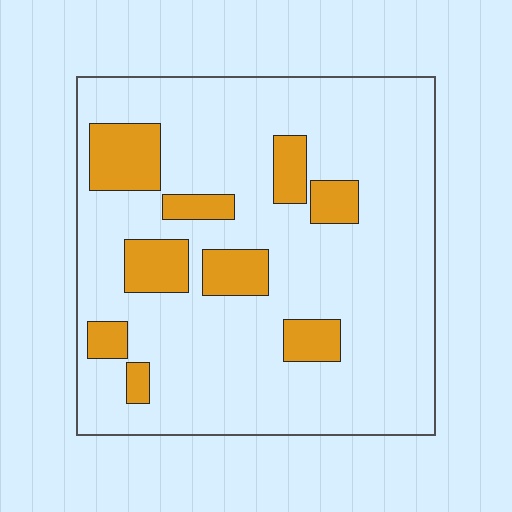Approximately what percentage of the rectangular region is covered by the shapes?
Approximately 20%.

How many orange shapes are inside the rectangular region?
9.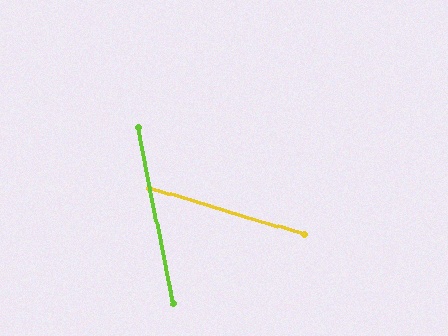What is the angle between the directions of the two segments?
Approximately 62 degrees.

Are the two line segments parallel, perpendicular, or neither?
Neither parallel nor perpendicular — they differ by about 62°.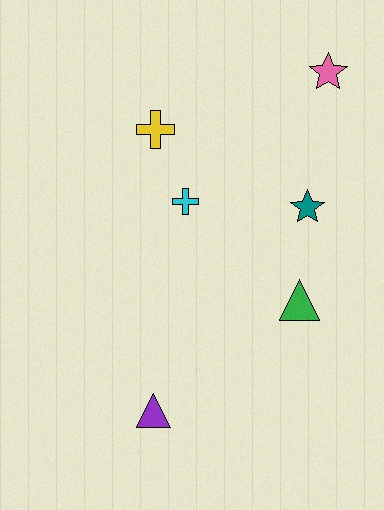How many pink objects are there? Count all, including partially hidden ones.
There is 1 pink object.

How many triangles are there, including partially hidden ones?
There are 2 triangles.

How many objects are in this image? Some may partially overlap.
There are 6 objects.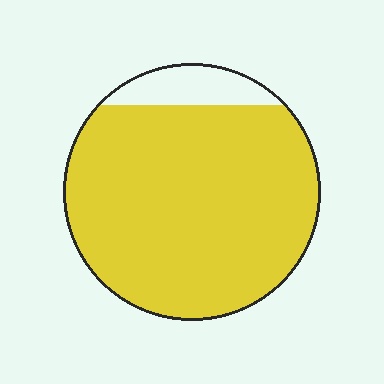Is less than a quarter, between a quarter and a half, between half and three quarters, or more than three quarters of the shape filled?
More than three quarters.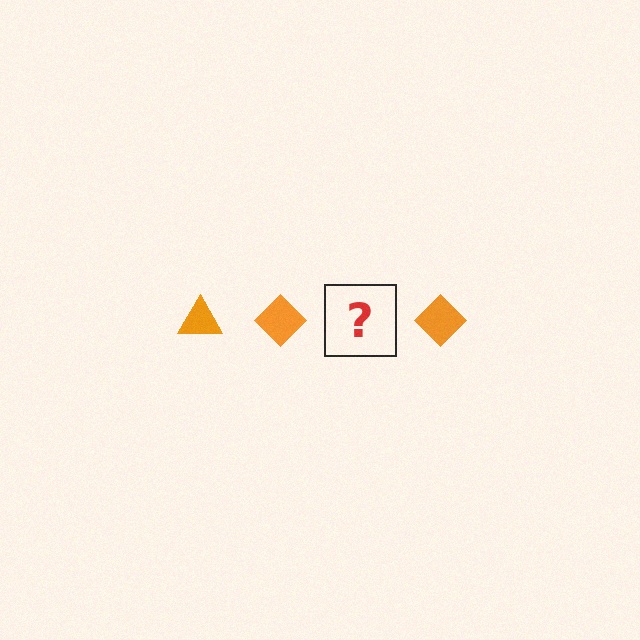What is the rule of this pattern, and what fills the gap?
The rule is that the pattern cycles through triangle, diamond shapes in orange. The gap should be filled with an orange triangle.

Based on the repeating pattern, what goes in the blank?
The blank should be an orange triangle.